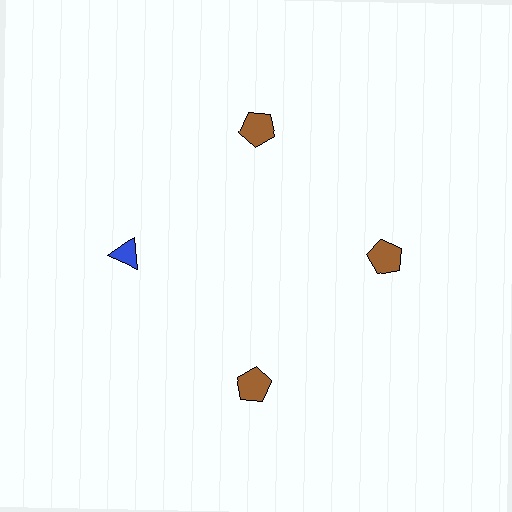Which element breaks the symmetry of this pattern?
The blue triangle at roughly the 9 o'clock position breaks the symmetry. All other shapes are brown pentagons.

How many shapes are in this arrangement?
There are 4 shapes arranged in a ring pattern.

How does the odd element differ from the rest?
It differs in both color (blue instead of brown) and shape (triangle instead of pentagon).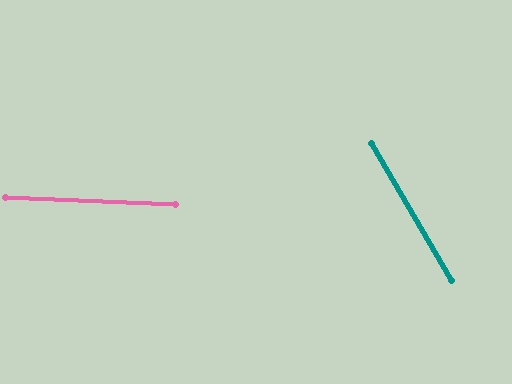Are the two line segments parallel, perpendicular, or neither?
Neither parallel nor perpendicular — they differ by about 57°.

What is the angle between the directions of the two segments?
Approximately 57 degrees.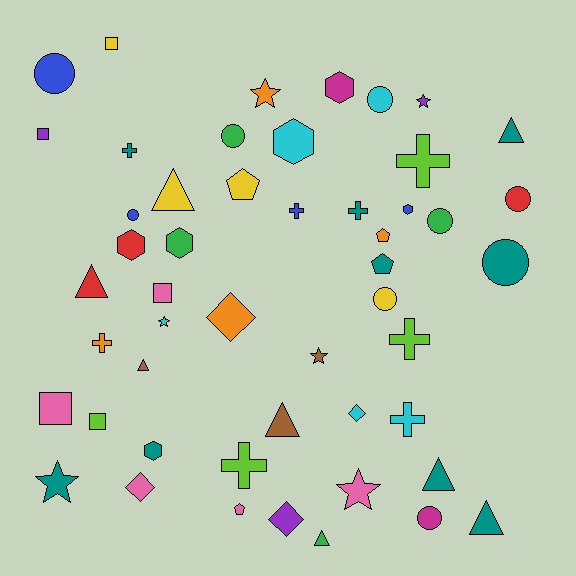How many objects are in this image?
There are 50 objects.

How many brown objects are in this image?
There are 3 brown objects.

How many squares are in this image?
There are 5 squares.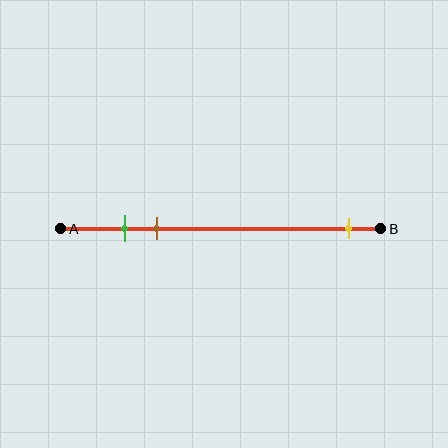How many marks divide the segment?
There are 3 marks dividing the segment.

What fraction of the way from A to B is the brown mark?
The brown mark is approximately 30% (0.3) of the way from A to B.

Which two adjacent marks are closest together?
The green and brown marks are the closest adjacent pair.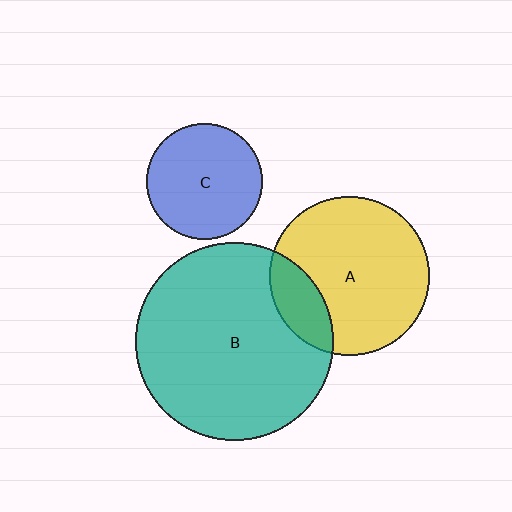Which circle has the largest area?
Circle B (teal).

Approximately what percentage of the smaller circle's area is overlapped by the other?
Approximately 20%.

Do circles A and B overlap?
Yes.